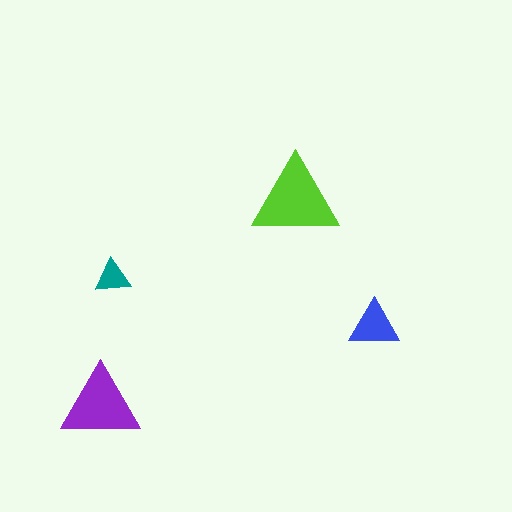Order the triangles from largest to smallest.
the lime one, the purple one, the blue one, the teal one.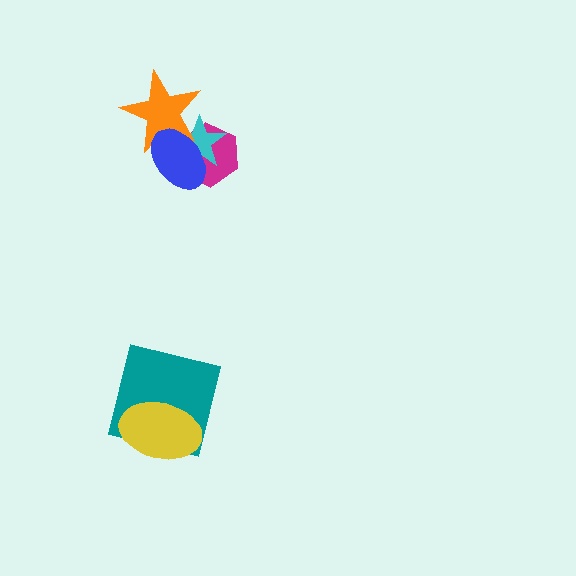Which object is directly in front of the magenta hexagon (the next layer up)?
The cyan star is directly in front of the magenta hexagon.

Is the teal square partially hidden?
Yes, it is partially covered by another shape.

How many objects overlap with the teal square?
1 object overlaps with the teal square.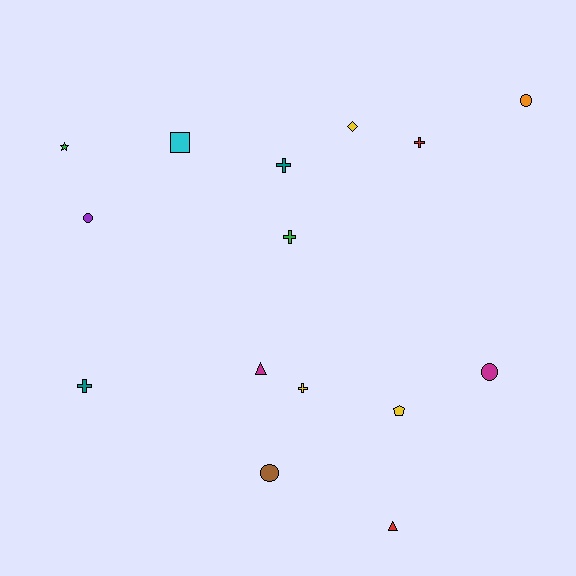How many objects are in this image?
There are 15 objects.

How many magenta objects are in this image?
There are 2 magenta objects.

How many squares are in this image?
There is 1 square.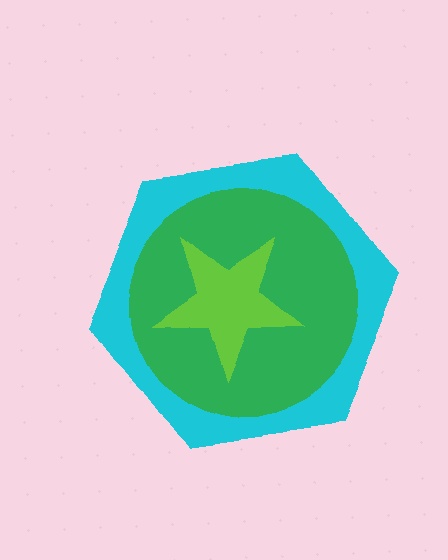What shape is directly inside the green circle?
The lime star.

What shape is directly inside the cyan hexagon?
The green circle.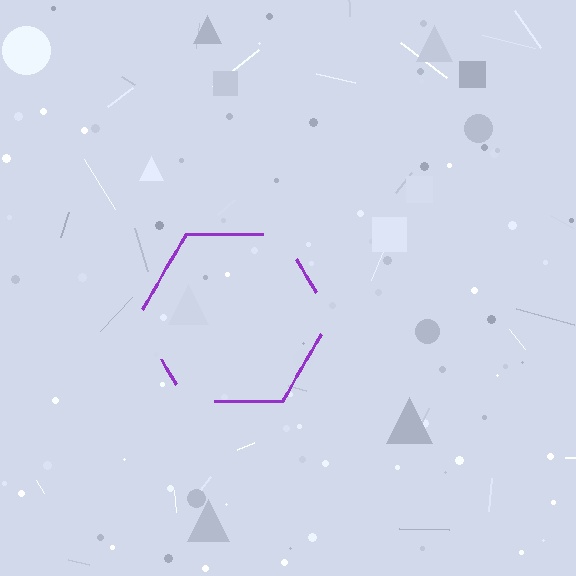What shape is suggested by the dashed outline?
The dashed outline suggests a hexagon.